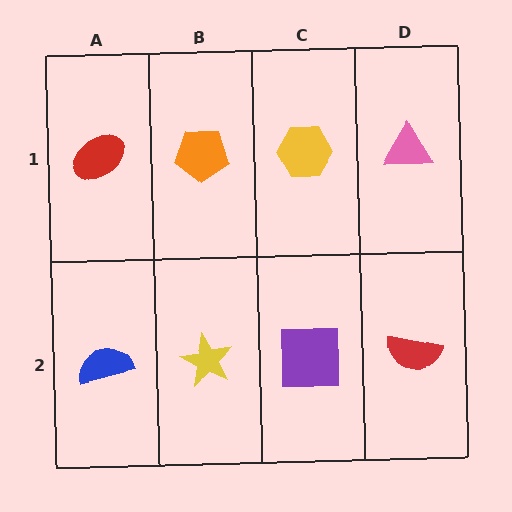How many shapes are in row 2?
4 shapes.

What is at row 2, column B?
A yellow star.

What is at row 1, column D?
A pink triangle.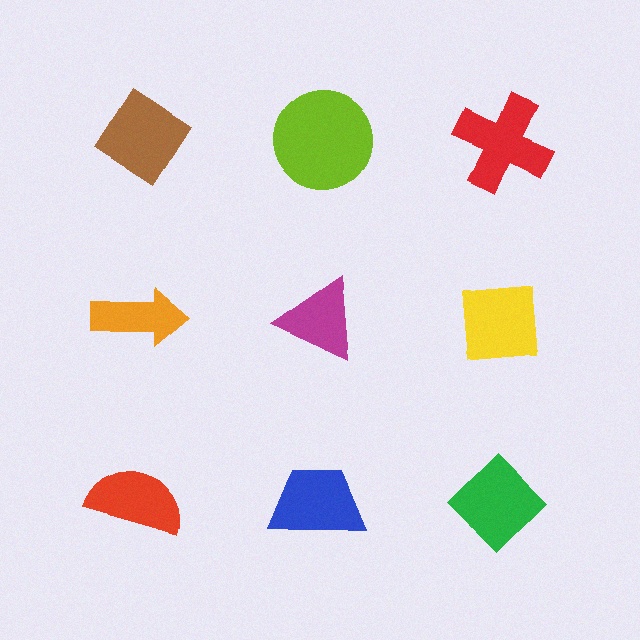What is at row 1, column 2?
A lime circle.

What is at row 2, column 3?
A yellow square.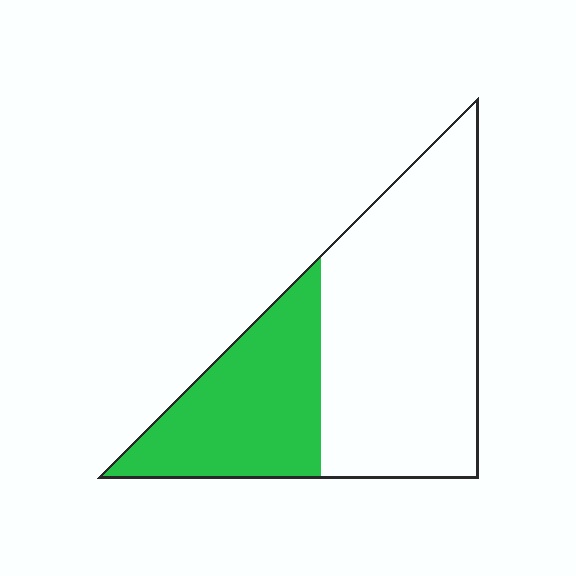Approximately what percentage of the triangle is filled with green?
Approximately 35%.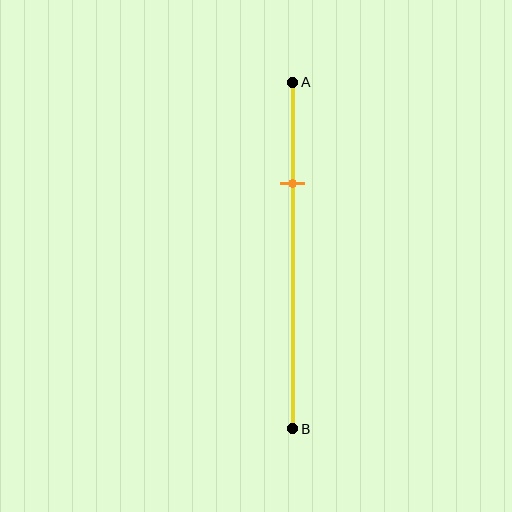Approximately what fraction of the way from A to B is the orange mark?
The orange mark is approximately 30% of the way from A to B.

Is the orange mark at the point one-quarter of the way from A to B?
No, the mark is at about 30% from A, not at the 25% one-quarter point.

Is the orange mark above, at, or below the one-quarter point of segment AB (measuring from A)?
The orange mark is below the one-quarter point of segment AB.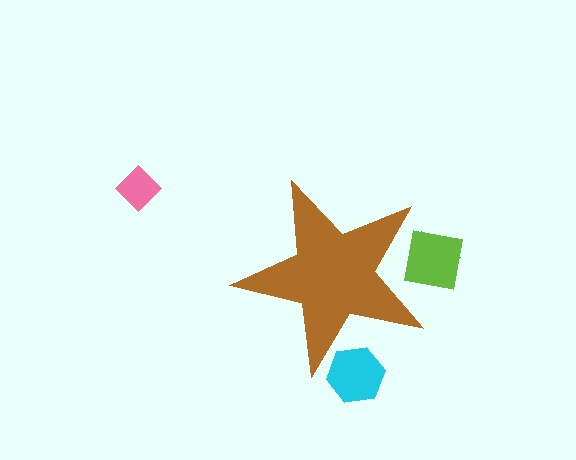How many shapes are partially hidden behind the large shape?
3 shapes are partially hidden.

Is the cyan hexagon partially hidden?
Yes, the cyan hexagon is partially hidden behind the brown star.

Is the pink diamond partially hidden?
No, the pink diamond is fully visible.